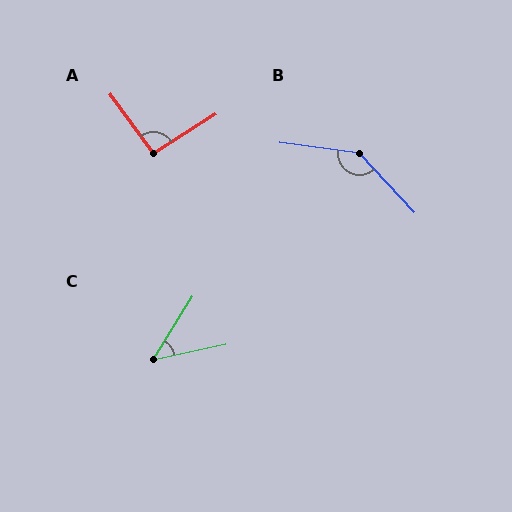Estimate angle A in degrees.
Approximately 94 degrees.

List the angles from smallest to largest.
C (46°), A (94°), B (140°).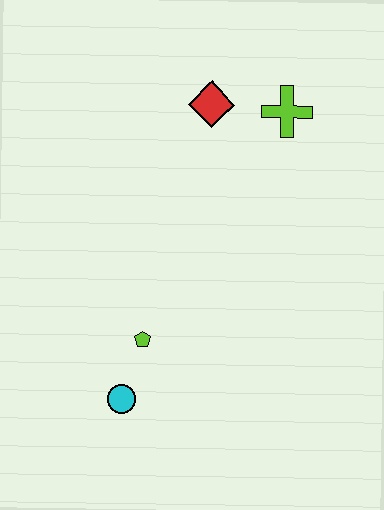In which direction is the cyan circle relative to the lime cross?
The cyan circle is below the lime cross.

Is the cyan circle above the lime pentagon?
No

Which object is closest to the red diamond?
The lime cross is closest to the red diamond.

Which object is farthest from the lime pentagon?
The lime cross is farthest from the lime pentagon.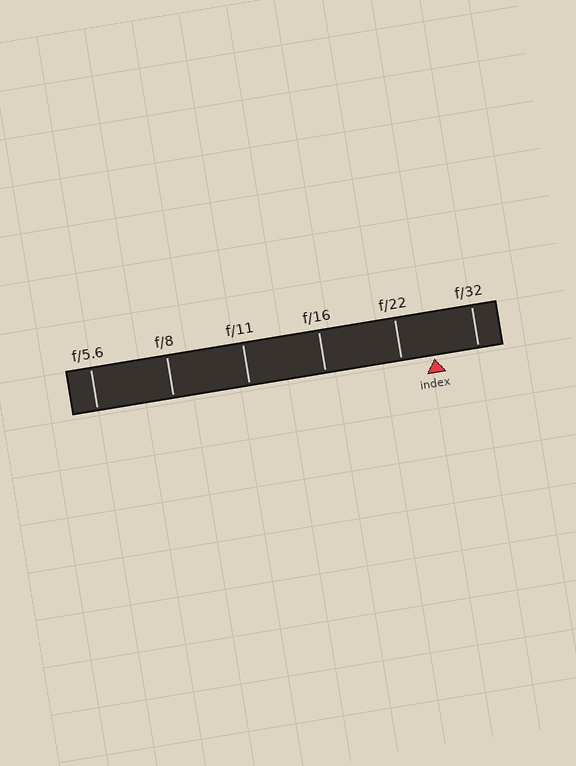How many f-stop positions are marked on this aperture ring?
There are 6 f-stop positions marked.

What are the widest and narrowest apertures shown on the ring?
The widest aperture shown is f/5.6 and the narrowest is f/32.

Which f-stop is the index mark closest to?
The index mark is closest to f/22.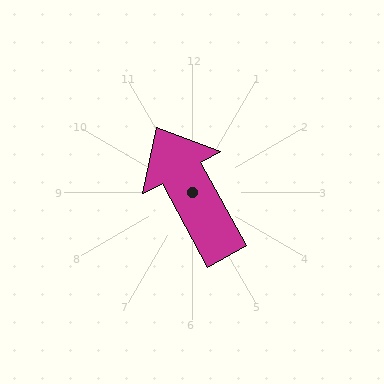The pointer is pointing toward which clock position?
Roughly 11 o'clock.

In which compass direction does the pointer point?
Northwest.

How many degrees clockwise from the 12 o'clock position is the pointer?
Approximately 331 degrees.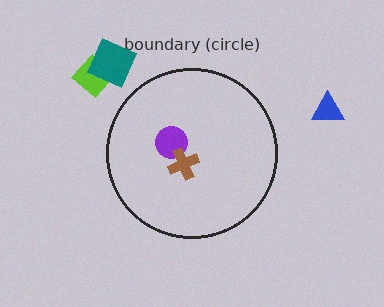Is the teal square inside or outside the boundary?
Outside.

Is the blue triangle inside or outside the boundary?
Outside.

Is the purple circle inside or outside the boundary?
Inside.